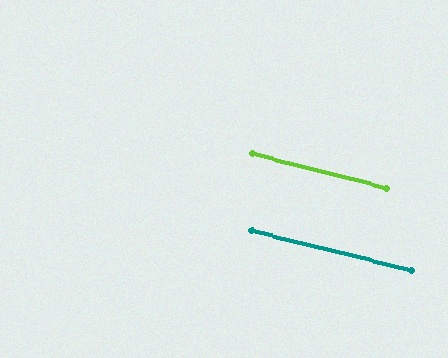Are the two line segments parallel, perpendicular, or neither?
Parallel — their directions differ by only 0.5°.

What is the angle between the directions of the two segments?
Approximately 1 degree.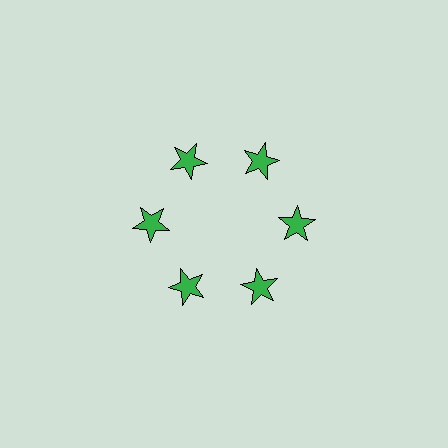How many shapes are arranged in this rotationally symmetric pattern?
There are 6 shapes, arranged in 6 groups of 1.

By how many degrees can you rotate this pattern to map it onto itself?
The pattern maps onto itself every 60 degrees of rotation.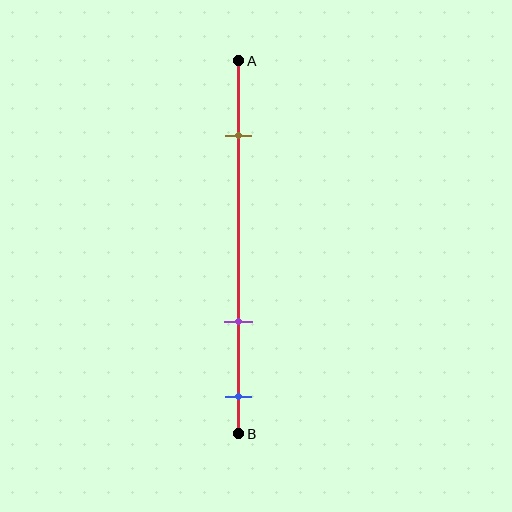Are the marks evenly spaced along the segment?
No, the marks are not evenly spaced.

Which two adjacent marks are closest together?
The purple and blue marks are the closest adjacent pair.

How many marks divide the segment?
There are 3 marks dividing the segment.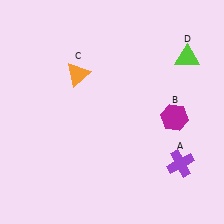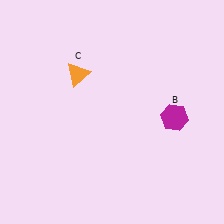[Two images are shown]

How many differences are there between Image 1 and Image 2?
There are 2 differences between the two images.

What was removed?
The lime triangle (D), the purple cross (A) were removed in Image 2.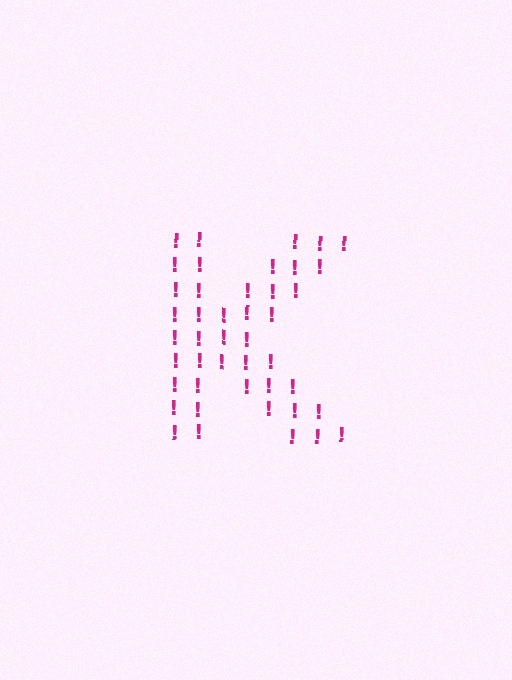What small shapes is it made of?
It is made of small exclamation marks.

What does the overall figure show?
The overall figure shows the letter K.